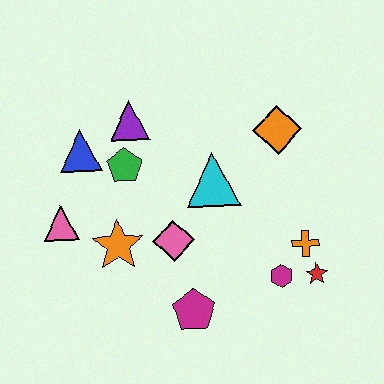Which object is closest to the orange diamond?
The cyan triangle is closest to the orange diamond.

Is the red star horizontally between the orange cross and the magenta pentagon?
No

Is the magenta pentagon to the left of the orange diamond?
Yes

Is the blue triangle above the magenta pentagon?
Yes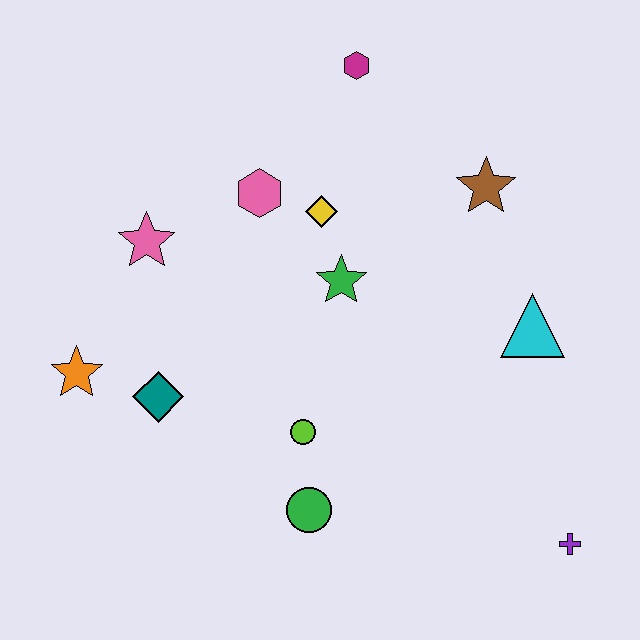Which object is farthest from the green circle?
The magenta hexagon is farthest from the green circle.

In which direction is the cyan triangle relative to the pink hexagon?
The cyan triangle is to the right of the pink hexagon.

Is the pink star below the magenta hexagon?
Yes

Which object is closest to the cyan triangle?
The brown star is closest to the cyan triangle.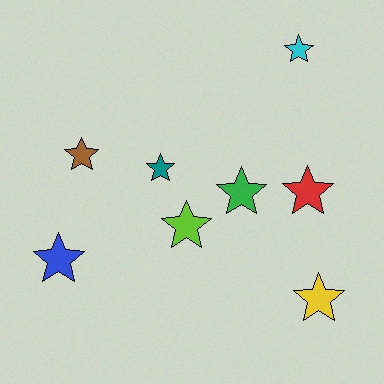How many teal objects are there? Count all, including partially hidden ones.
There is 1 teal object.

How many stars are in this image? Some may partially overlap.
There are 8 stars.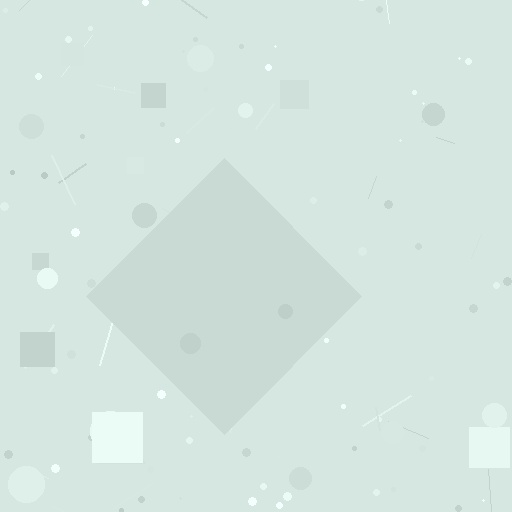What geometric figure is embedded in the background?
A diamond is embedded in the background.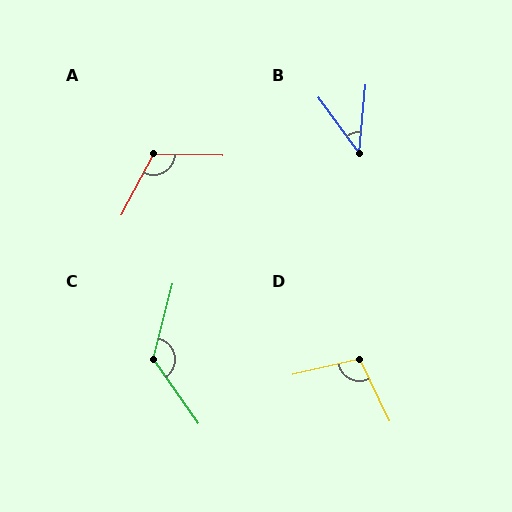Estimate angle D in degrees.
Approximately 103 degrees.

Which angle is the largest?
C, at approximately 130 degrees.